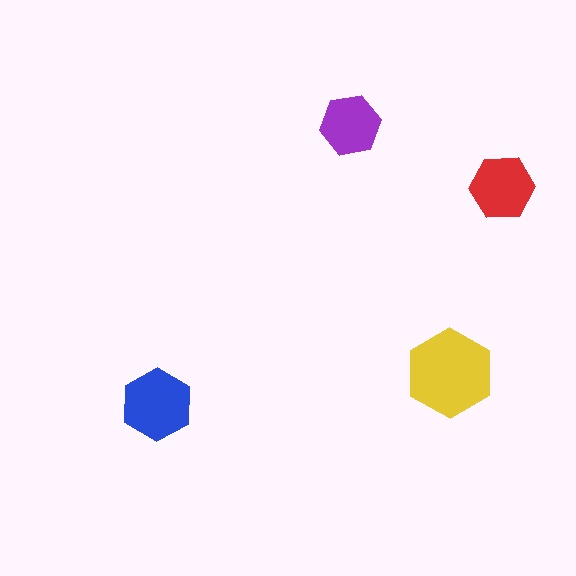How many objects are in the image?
There are 4 objects in the image.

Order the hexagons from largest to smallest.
the yellow one, the blue one, the red one, the purple one.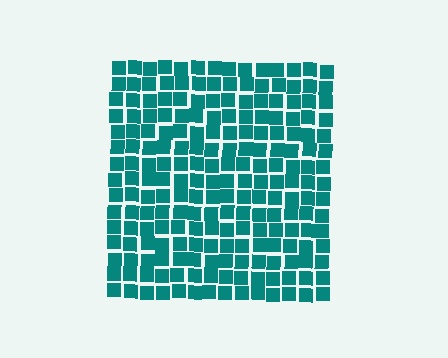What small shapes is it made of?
It is made of small squares.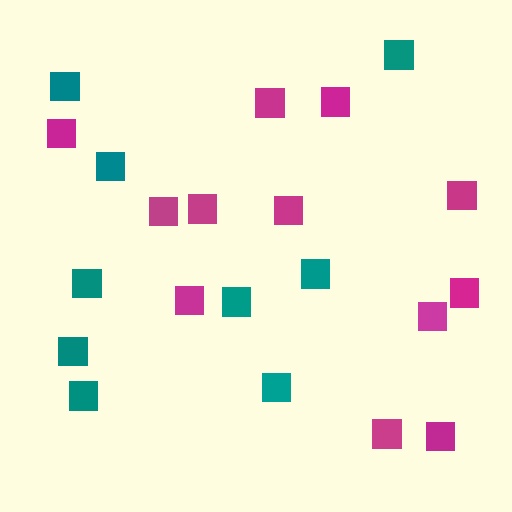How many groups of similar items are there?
There are 2 groups: one group of teal squares (9) and one group of magenta squares (12).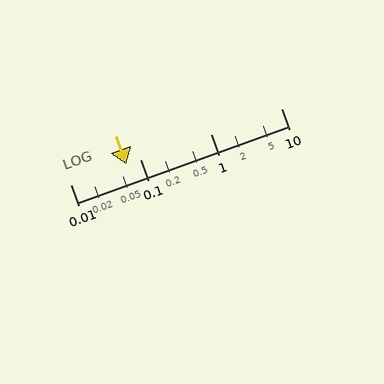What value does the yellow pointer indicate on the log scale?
The pointer indicates approximately 0.063.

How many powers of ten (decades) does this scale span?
The scale spans 3 decades, from 0.01 to 10.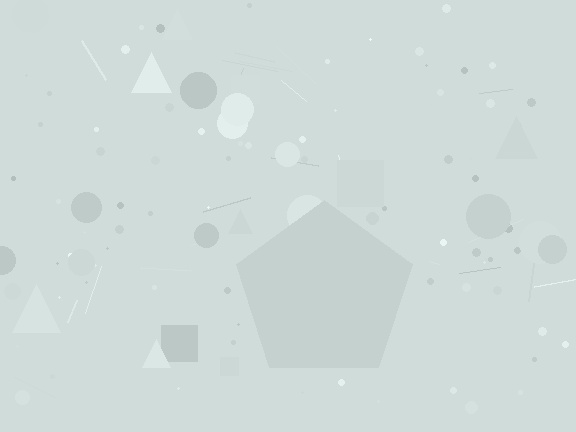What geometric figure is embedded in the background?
A pentagon is embedded in the background.